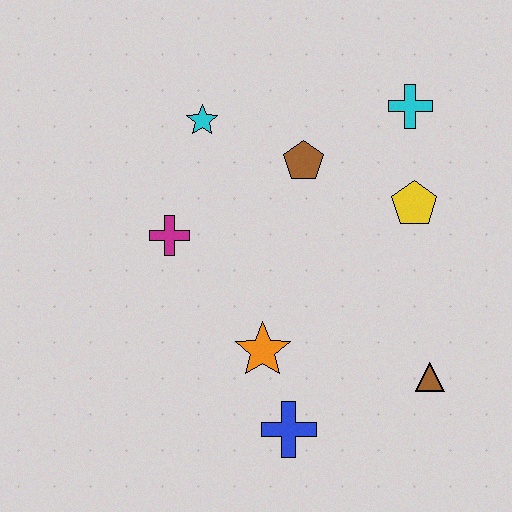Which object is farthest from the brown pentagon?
The blue cross is farthest from the brown pentagon.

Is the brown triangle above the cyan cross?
No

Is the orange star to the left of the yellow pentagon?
Yes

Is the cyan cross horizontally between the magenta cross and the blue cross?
No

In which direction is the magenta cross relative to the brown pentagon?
The magenta cross is to the left of the brown pentagon.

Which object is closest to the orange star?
The blue cross is closest to the orange star.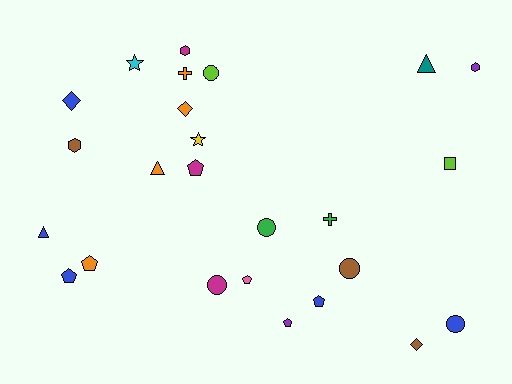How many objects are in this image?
There are 25 objects.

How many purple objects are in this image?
There are 2 purple objects.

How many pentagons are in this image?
There are 6 pentagons.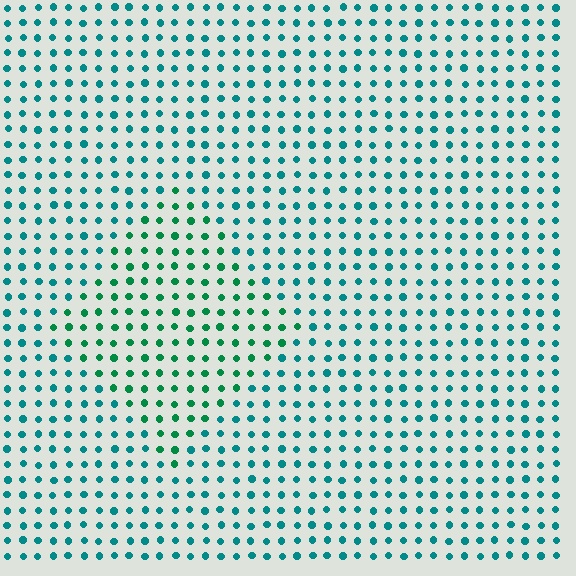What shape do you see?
I see a diamond.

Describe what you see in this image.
The image is filled with small teal elements in a uniform arrangement. A diamond-shaped region is visible where the elements are tinted to a slightly different hue, forming a subtle color boundary.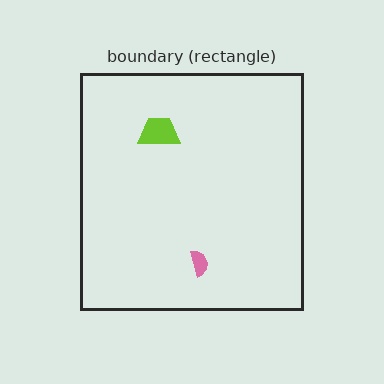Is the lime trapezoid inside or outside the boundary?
Inside.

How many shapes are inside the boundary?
2 inside, 0 outside.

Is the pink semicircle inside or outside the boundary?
Inside.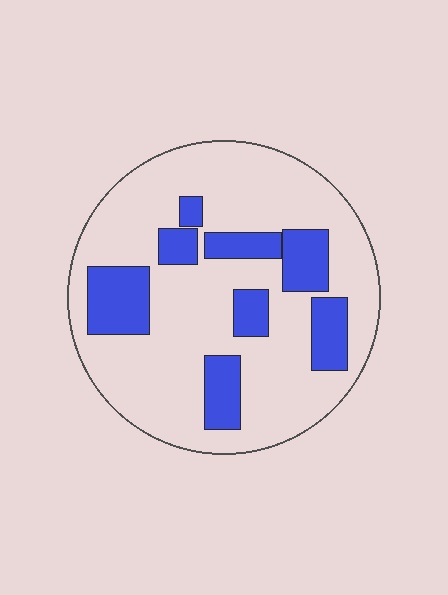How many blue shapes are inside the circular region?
8.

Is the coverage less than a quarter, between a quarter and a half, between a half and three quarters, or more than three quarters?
Less than a quarter.